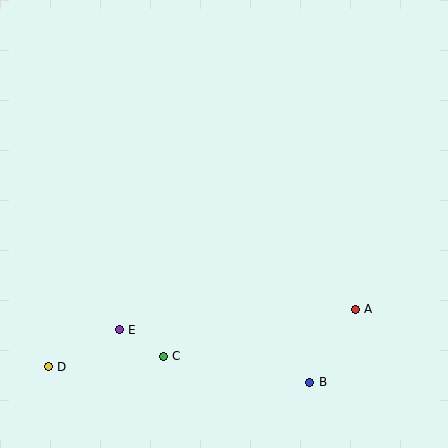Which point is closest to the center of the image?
Point C at (163, 356) is closest to the center.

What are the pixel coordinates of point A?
Point A is at (355, 310).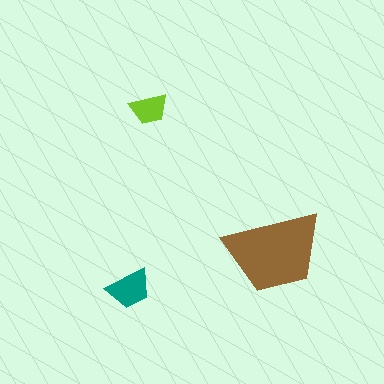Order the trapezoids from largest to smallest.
the brown one, the teal one, the lime one.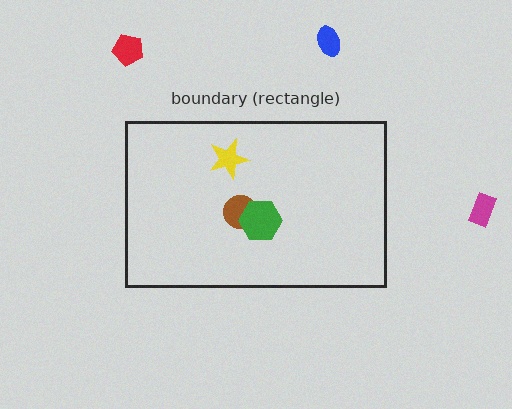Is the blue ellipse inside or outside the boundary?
Outside.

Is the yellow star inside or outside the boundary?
Inside.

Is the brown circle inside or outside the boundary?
Inside.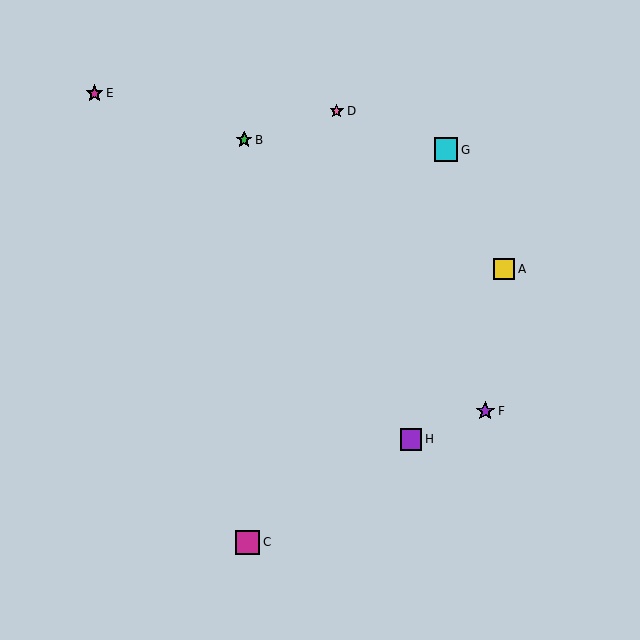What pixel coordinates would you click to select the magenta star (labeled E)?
Click at (95, 94) to select the magenta star E.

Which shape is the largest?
The magenta square (labeled C) is the largest.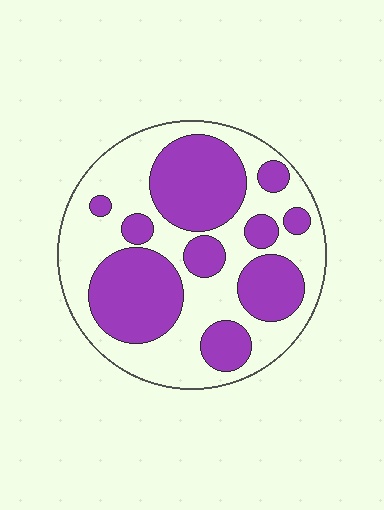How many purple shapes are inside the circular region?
10.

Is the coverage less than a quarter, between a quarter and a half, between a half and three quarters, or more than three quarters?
Between a quarter and a half.